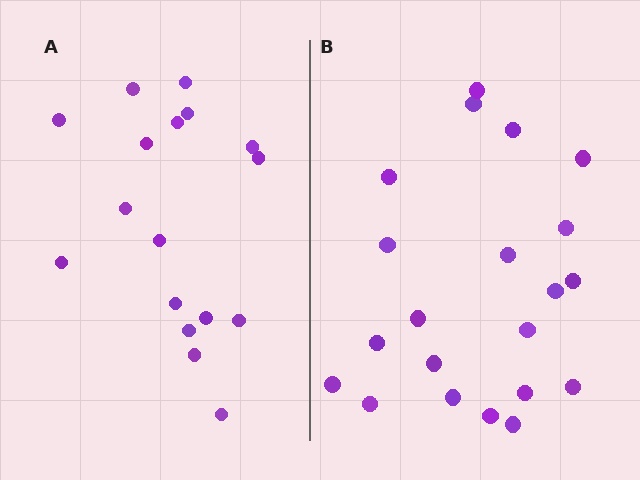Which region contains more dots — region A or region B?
Region B (the right region) has more dots.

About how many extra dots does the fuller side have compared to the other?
Region B has about 4 more dots than region A.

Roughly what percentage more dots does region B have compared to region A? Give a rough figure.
About 25% more.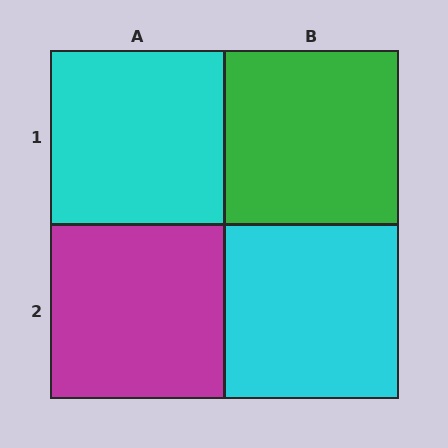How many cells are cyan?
2 cells are cyan.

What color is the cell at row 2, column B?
Cyan.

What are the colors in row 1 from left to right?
Cyan, green.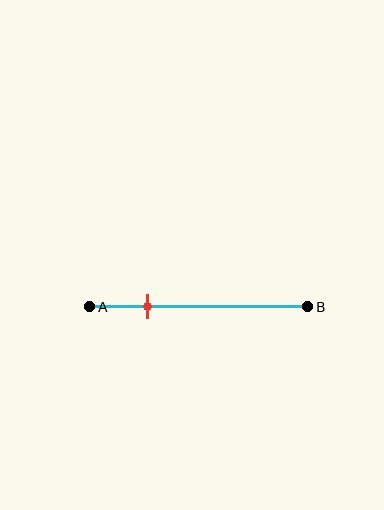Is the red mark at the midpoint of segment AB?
No, the mark is at about 25% from A, not at the 50% midpoint.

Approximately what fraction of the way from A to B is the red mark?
The red mark is approximately 25% of the way from A to B.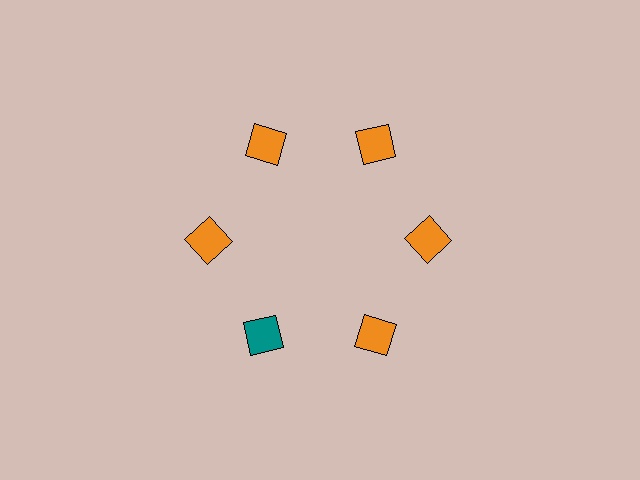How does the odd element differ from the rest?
It has a different color: teal instead of orange.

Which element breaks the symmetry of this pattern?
The teal diamond at roughly the 7 o'clock position breaks the symmetry. All other shapes are orange diamonds.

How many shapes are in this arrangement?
There are 6 shapes arranged in a ring pattern.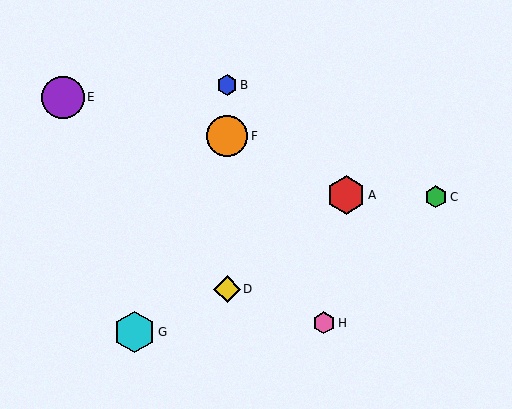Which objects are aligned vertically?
Objects B, D, F are aligned vertically.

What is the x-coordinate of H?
Object H is at x≈324.